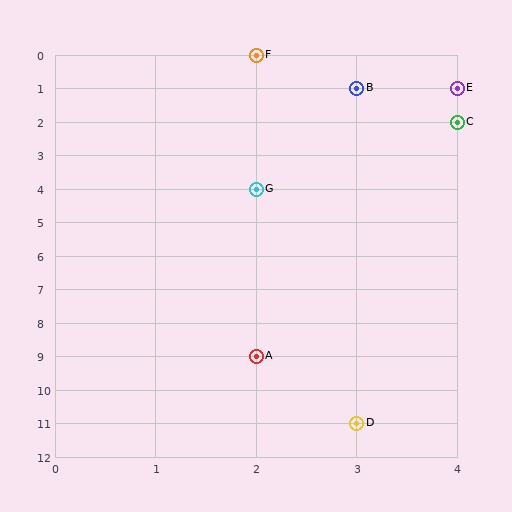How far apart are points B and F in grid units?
Points B and F are 1 column and 1 row apart (about 1.4 grid units diagonally).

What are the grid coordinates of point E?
Point E is at grid coordinates (4, 1).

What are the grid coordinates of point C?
Point C is at grid coordinates (4, 2).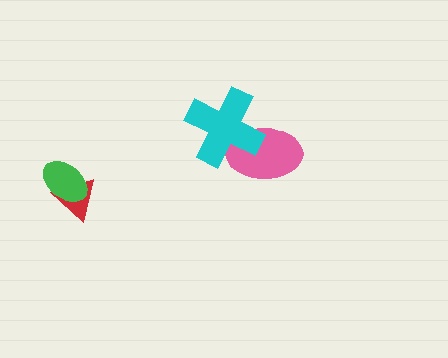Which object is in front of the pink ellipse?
The cyan cross is in front of the pink ellipse.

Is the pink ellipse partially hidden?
Yes, it is partially covered by another shape.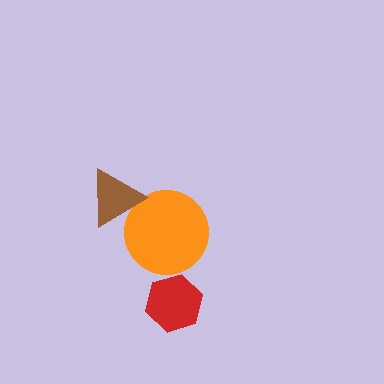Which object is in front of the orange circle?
The brown triangle is in front of the orange circle.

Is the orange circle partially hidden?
Yes, it is partially covered by another shape.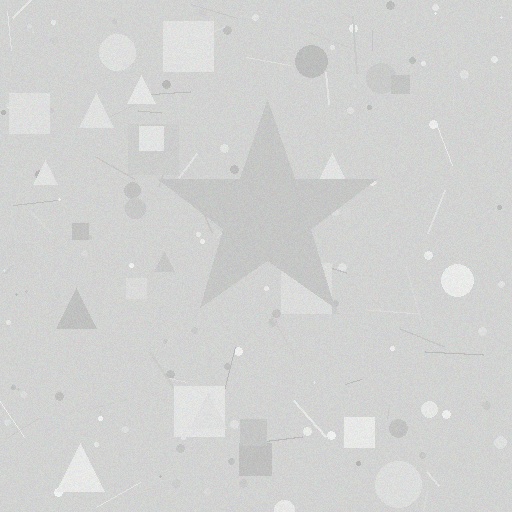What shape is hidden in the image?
A star is hidden in the image.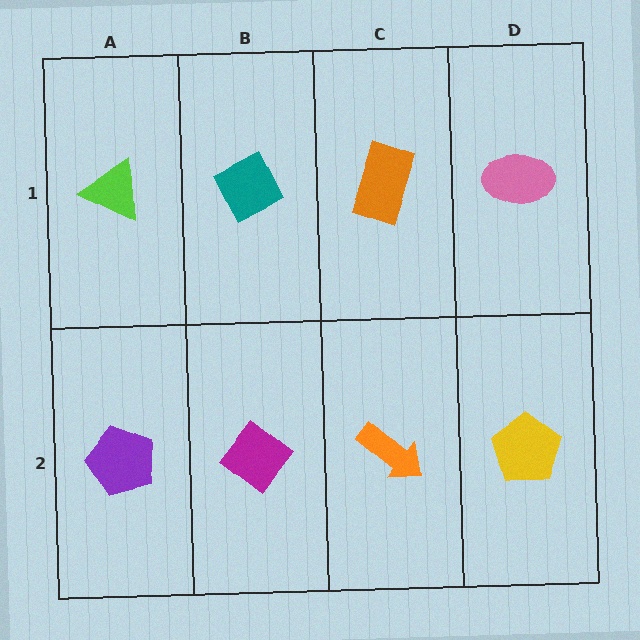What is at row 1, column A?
A lime triangle.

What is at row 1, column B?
A teal diamond.